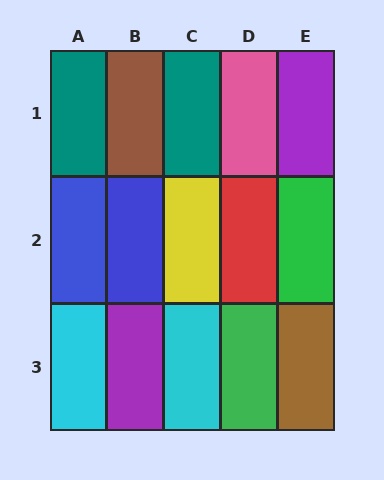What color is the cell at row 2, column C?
Yellow.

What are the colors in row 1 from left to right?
Teal, brown, teal, pink, purple.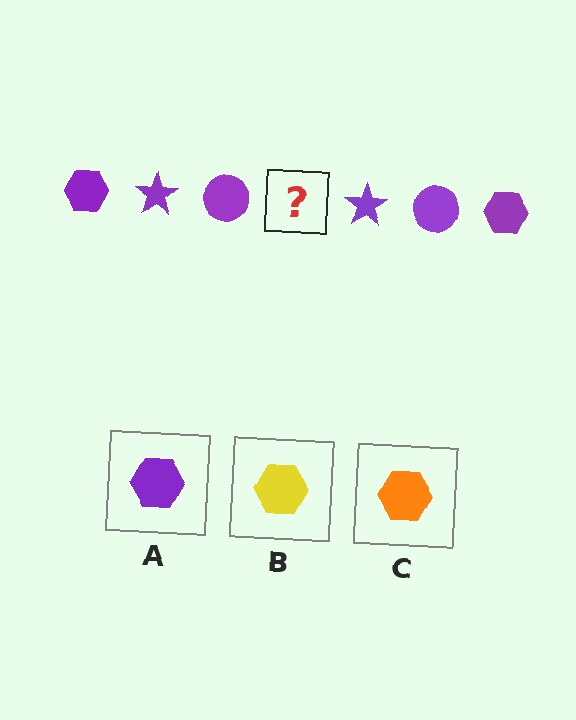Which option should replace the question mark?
Option A.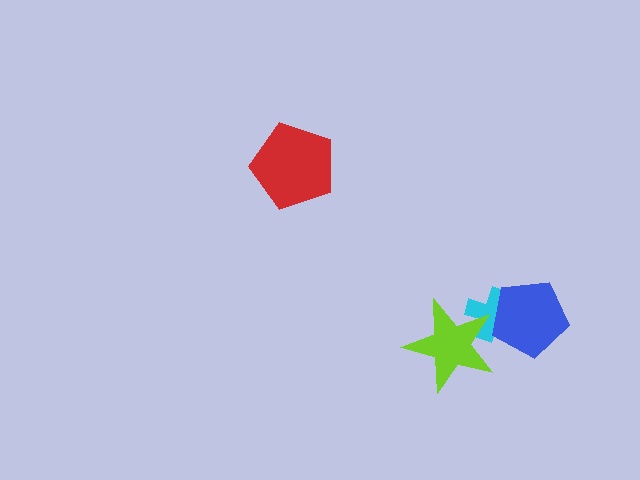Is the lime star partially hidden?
No, no other shape covers it.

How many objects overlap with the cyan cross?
2 objects overlap with the cyan cross.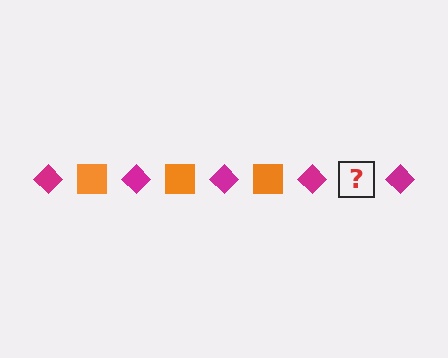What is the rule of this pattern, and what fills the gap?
The rule is that the pattern alternates between magenta diamond and orange square. The gap should be filled with an orange square.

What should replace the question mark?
The question mark should be replaced with an orange square.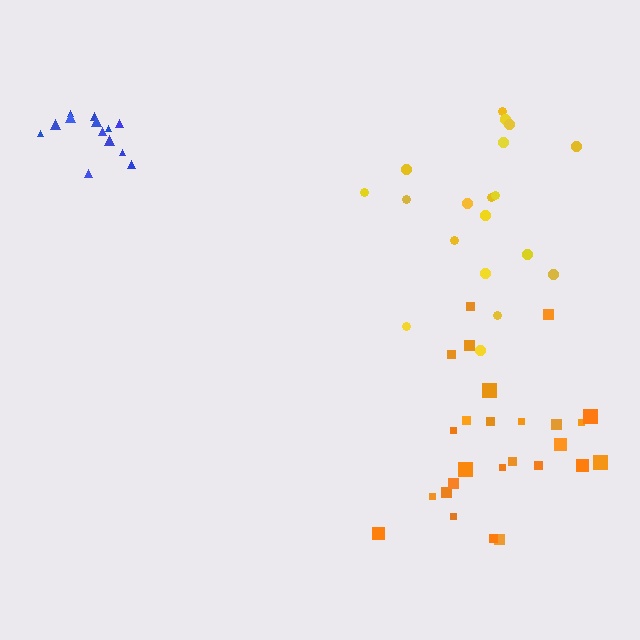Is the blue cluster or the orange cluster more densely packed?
Blue.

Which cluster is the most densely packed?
Blue.